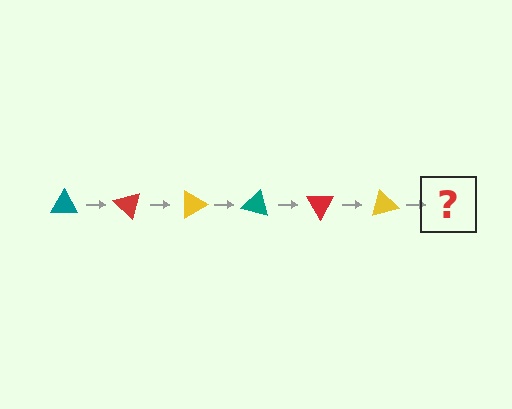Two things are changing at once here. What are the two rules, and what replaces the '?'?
The two rules are that it rotates 45 degrees each step and the color cycles through teal, red, and yellow. The '?' should be a teal triangle, rotated 270 degrees from the start.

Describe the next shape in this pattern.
It should be a teal triangle, rotated 270 degrees from the start.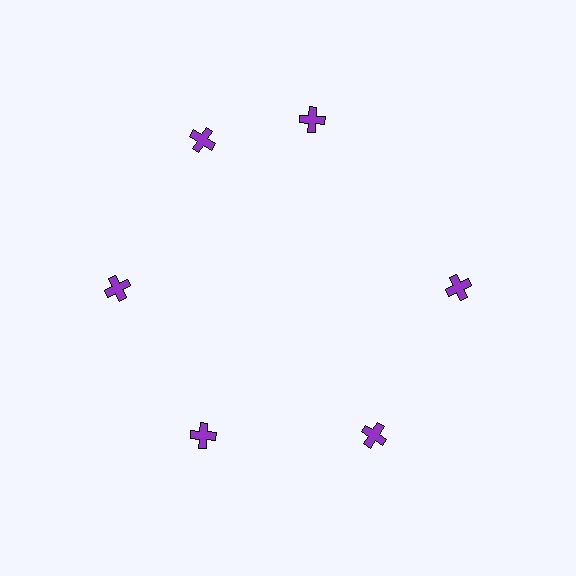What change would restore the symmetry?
The symmetry would be restored by rotating it back into even spacing with its neighbors so that all 6 crosses sit at equal angles and equal distance from the center.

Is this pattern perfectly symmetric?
No. The 6 purple crosses are arranged in a ring, but one element near the 1 o'clock position is rotated out of alignment along the ring, breaking the 6-fold rotational symmetry.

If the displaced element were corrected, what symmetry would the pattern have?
It would have 6-fold rotational symmetry — the pattern would map onto itself every 60 degrees.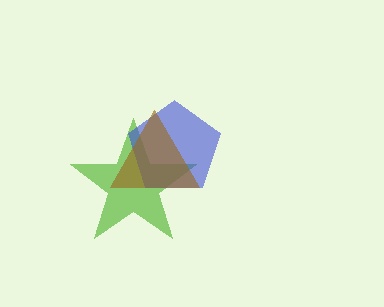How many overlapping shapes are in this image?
There are 3 overlapping shapes in the image.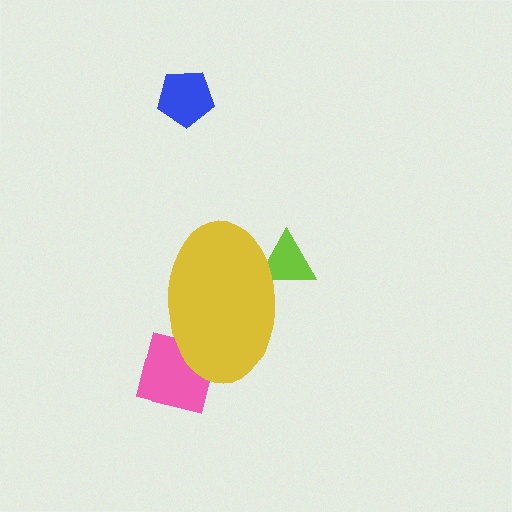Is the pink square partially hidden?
Yes, the pink square is partially hidden behind the yellow ellipse.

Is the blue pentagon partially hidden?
No, the blue pentagon is fully visible.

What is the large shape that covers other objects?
A yellow ellipse.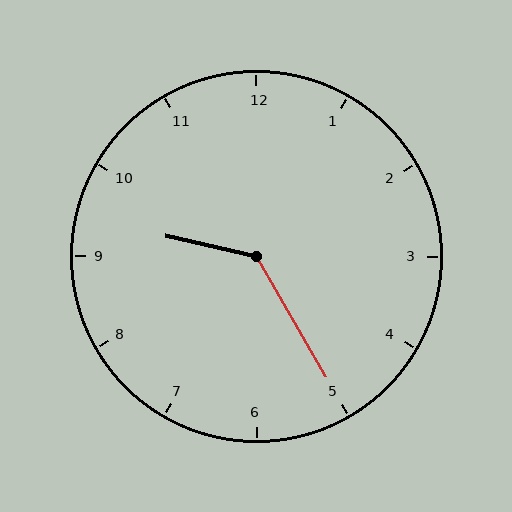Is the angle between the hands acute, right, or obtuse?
It is obtuse.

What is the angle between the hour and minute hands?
Approximately 132 degrees.